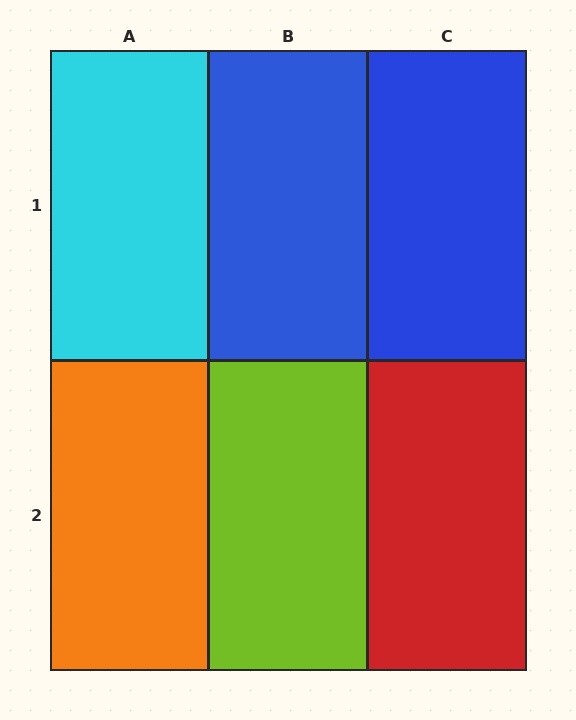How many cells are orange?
1 cell is orange.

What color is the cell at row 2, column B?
Lime.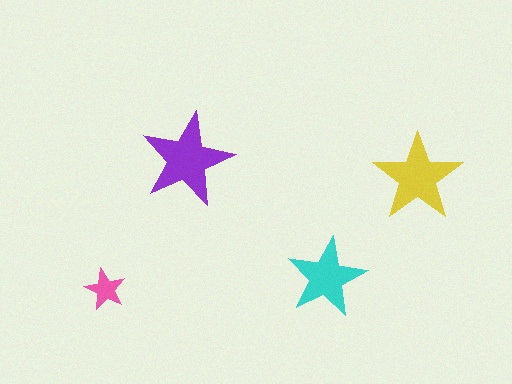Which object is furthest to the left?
The pink star is leftmost.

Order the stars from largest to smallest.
the purple one, the yellow one, the cyan one, the pink one.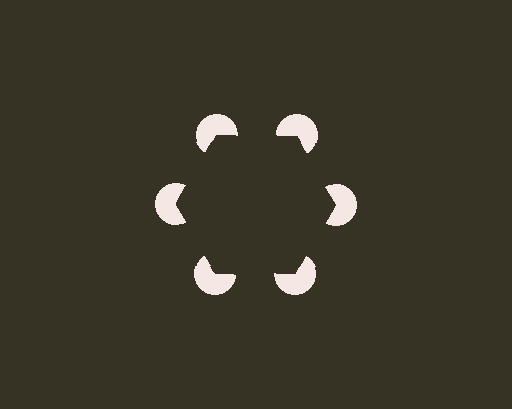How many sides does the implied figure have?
6 sides.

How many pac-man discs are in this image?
There are 6 — one at each vertex of the illusory hexagon.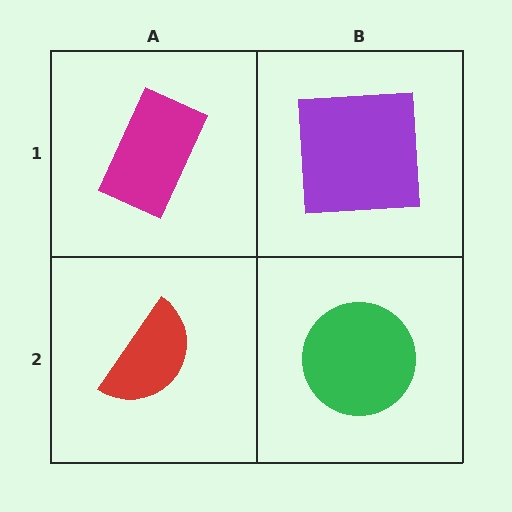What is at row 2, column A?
A red semicircle.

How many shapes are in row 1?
2 shapes.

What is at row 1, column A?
A magenta rectangle.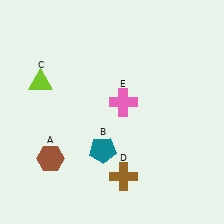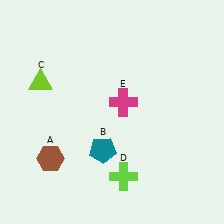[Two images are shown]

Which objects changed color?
D changed from brown to lime. E changed from pink to magenta.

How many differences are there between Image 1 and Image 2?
There are 2 differences between the two images.